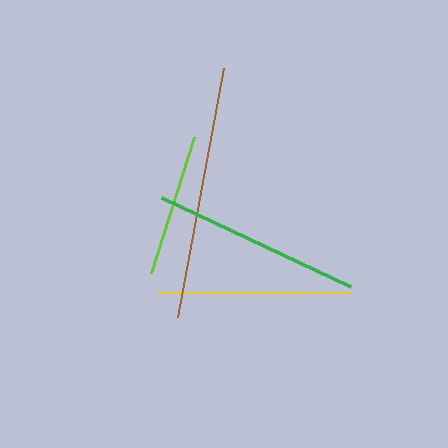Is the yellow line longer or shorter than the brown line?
The brown line is longer than the yellow line.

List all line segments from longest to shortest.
From longest to shortest: brown, green, yellow, lime.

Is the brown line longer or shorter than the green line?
The brown line is longer than the green line.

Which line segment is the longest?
The brown line is the longest at approximately 253 pixels.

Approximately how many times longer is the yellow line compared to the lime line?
The yellow line is approximately 1.4 times the length of the lime line.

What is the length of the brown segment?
The brown segment is approximately 253 pixels long.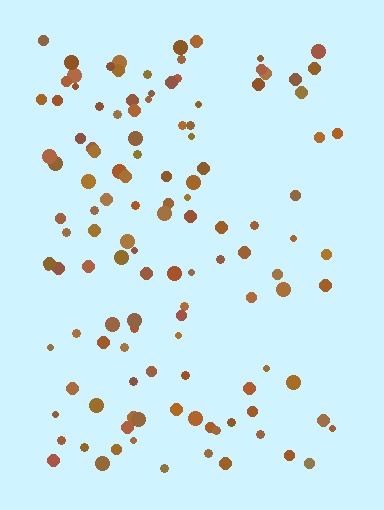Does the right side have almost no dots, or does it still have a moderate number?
Still a moderate number, just noticeably fewer than the left.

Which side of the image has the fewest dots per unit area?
The right.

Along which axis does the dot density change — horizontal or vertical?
Horizontal.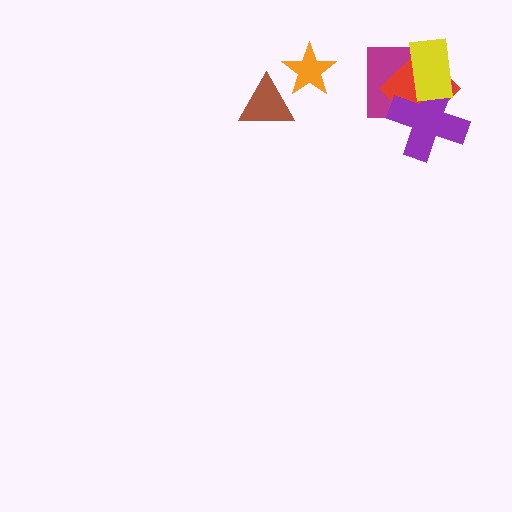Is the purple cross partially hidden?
Yes, it is partially covered by another shape.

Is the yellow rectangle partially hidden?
No, no other shape covers it.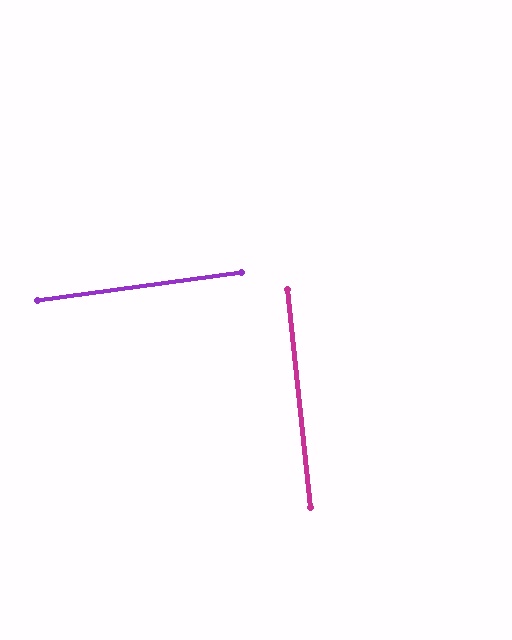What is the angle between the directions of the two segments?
Approximately 88 degrees.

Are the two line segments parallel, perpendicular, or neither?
Perpendicular — they meet at approximately 88°.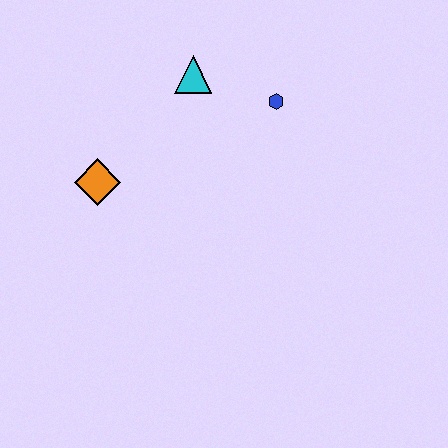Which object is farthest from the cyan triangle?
The orange diamond is farthest from the cyan triangle.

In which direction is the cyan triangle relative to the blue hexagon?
The cyan triangle is to the left of the blue hexagon.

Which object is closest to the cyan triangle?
The blue hexagon is closest to the cyan triangle.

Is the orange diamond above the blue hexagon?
No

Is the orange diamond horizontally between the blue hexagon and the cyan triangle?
No